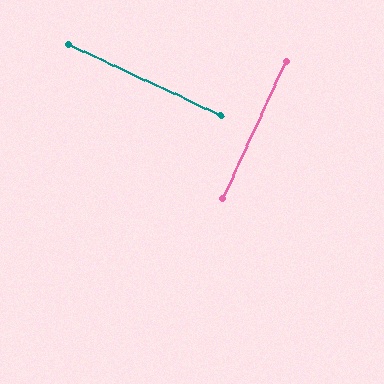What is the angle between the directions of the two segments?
Approximately 89 degrees.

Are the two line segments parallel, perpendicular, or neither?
Perpendicular — they meet at approximately 89°.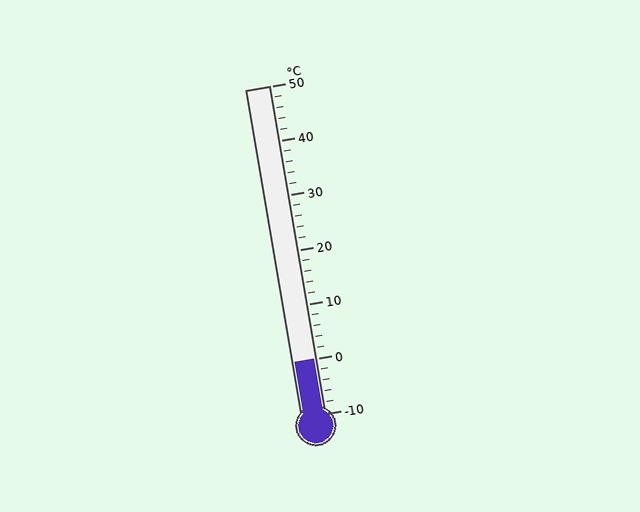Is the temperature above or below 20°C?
The temperature is below 20°C.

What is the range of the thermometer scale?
The thermometer scale ranges from -10°C to 50°C.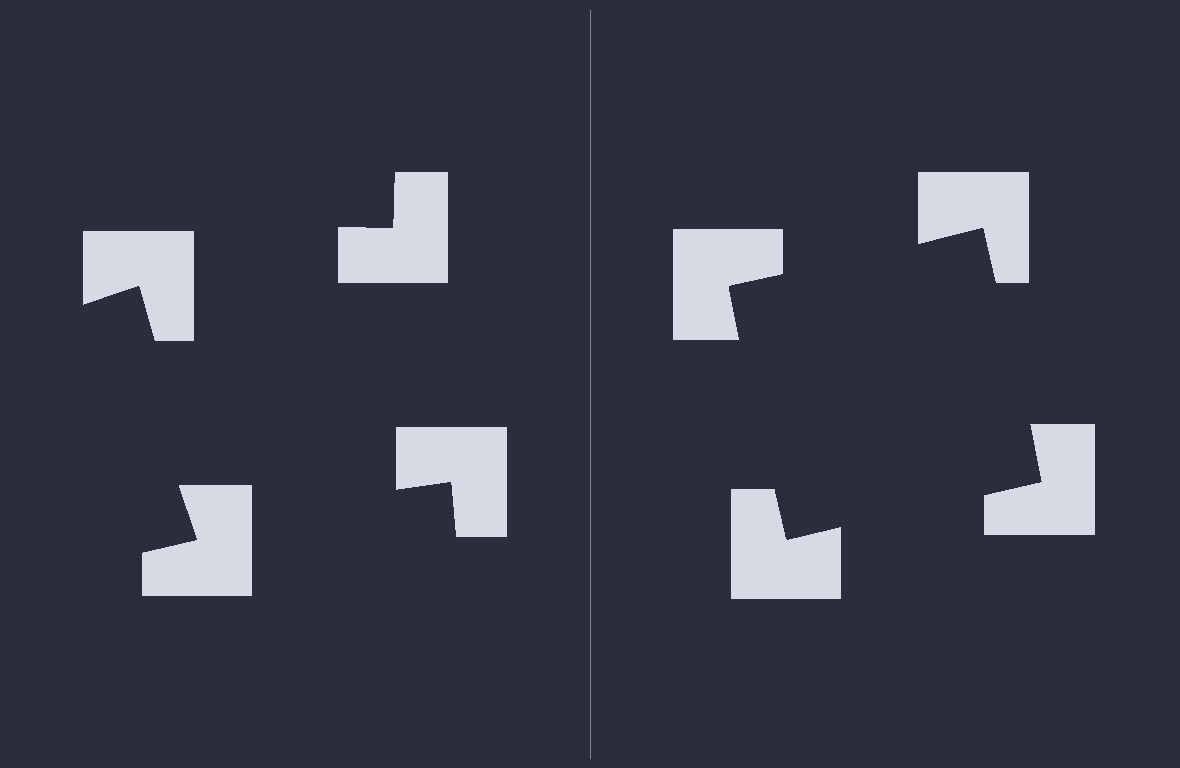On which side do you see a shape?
An illusory square appears on the right side. On the left side the wedge cuts are rotated, so no coherent shape forms.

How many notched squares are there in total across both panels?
8 — 4 on each side.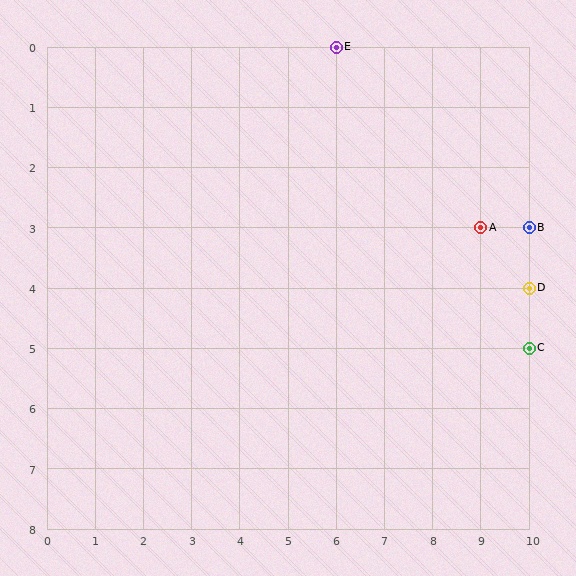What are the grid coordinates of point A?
Point A is at grid coordinates (9, 3).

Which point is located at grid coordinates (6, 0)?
Point E is at (6, 0).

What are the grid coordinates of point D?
Point D is at grid coordinates (10, 4).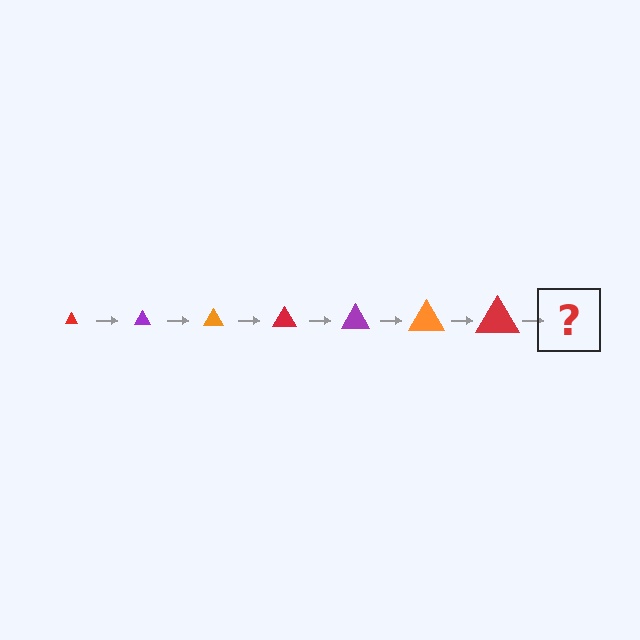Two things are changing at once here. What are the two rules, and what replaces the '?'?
The two rules are that the triangle grows larger each step and the color cycles through red, purple, and orange. The '?' should be a purple triangle, larger than the previous one.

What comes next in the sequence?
The next element should be a purple triangle, larger than the previous one.